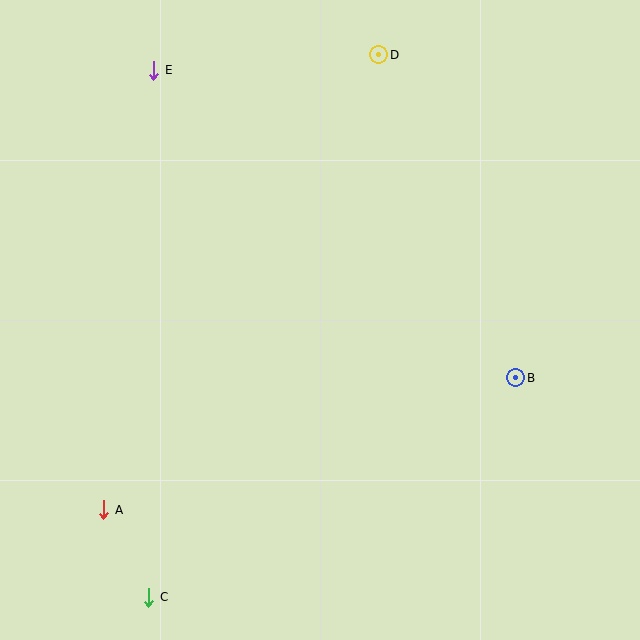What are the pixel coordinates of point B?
Point B is at (516, 378).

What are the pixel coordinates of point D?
Point D is at (379, 55).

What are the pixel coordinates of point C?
Point C is at (149, 597).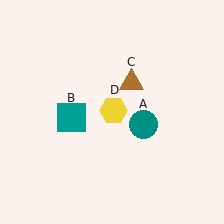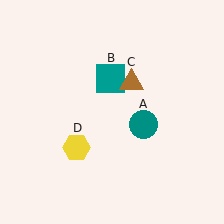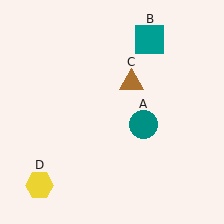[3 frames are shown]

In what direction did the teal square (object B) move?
The teal square (object B) moved up and to the right.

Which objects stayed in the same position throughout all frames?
Teal circle (object A) and brown triangle (object C) remained stationary.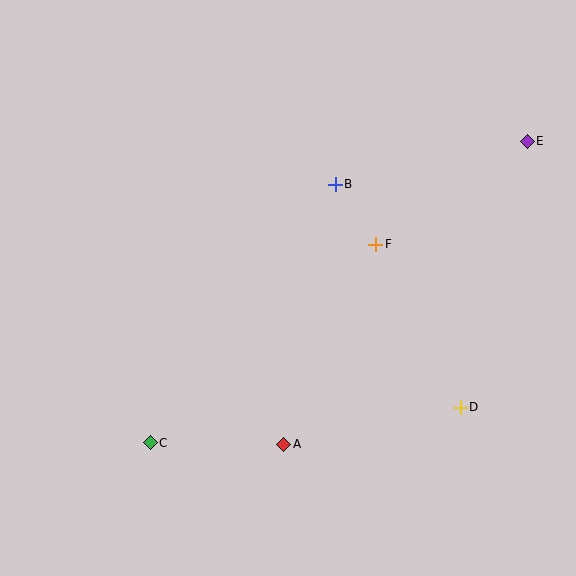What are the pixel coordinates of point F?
Point F is at (376, 244).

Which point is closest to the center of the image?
Point F at (376, 244) is closest to the center.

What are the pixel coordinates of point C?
Point C is at (150, 443).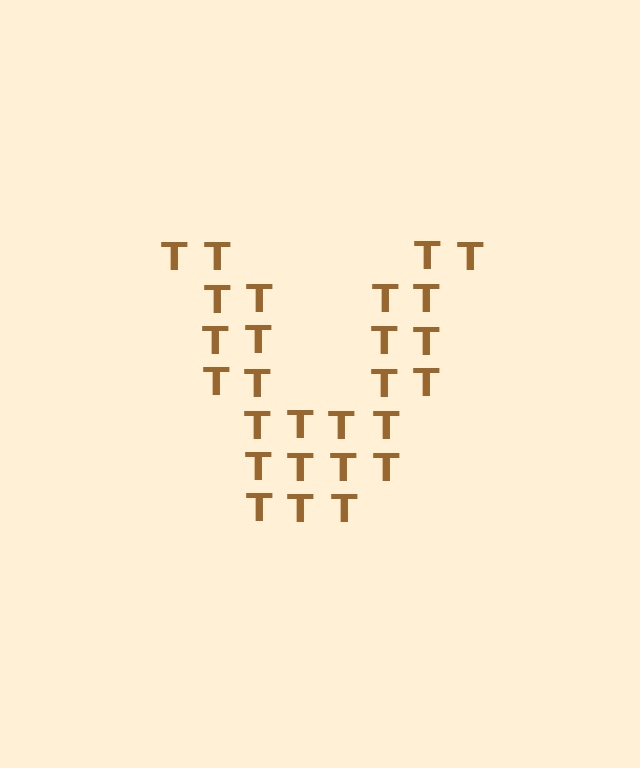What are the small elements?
The small elements are letter T's.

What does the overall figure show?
The overall figure shows the letter V.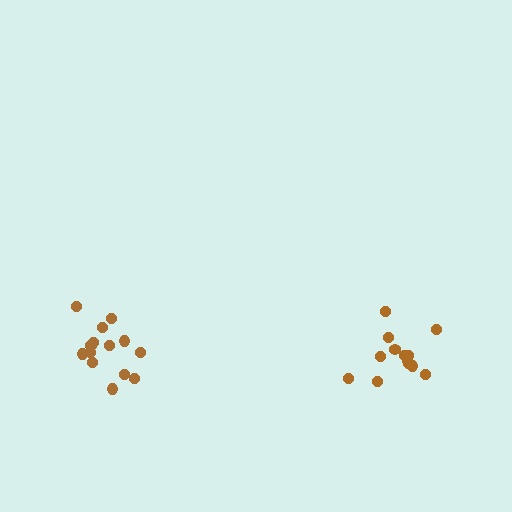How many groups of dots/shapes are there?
There are 2 groups.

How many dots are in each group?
Group 1: 14 dots, Group 2: 13 dots (27 total).